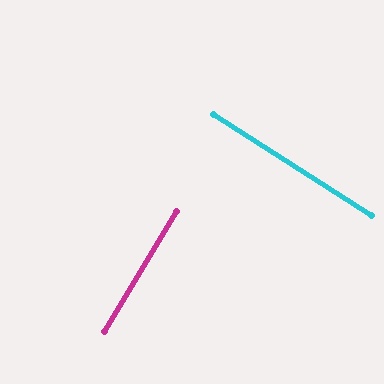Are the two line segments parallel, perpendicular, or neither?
Perpendicular — they meet at approximately 88°.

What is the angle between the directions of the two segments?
Approximately 88 degrees.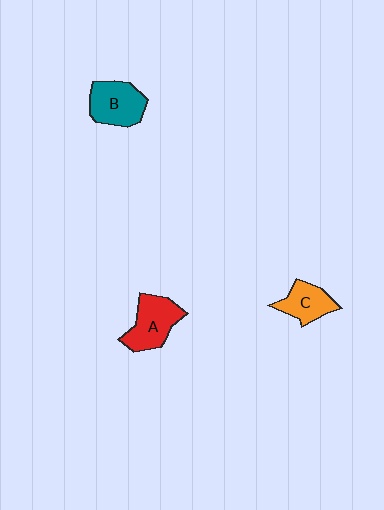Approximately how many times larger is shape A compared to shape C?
Approximately 1.3 times.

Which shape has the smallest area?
Shape C (orange).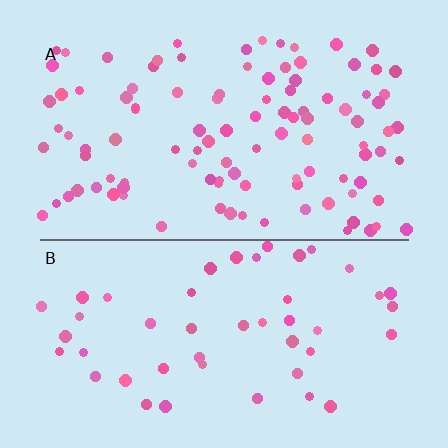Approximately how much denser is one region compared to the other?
Approximately 2.2× — region A over region B.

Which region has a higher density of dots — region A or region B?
A (the top).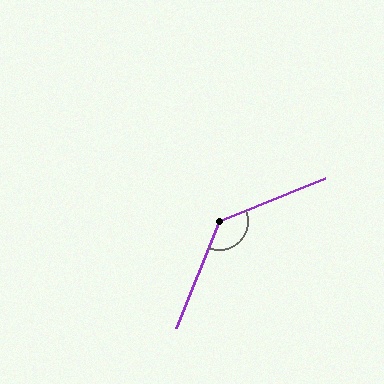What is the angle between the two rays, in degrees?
Approximately 134 degrees.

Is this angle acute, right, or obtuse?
It is obtuse.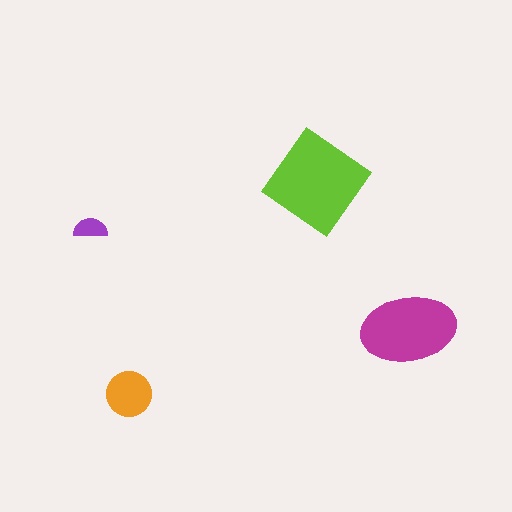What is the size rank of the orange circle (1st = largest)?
3rd.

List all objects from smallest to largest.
The purple semicircle, the orange circle, the magenta ellipse, the lime diamond.